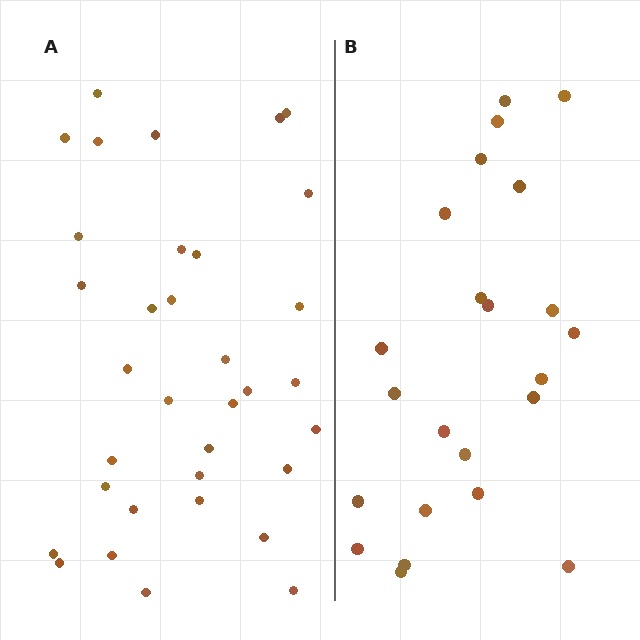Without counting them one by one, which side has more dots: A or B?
Region A (the left region) has more dots.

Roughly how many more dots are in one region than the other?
Region A has roughly 12 or so more dots than region B.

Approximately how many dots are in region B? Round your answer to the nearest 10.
About 20 dots. (The exact count is 23, which rounds to 20.)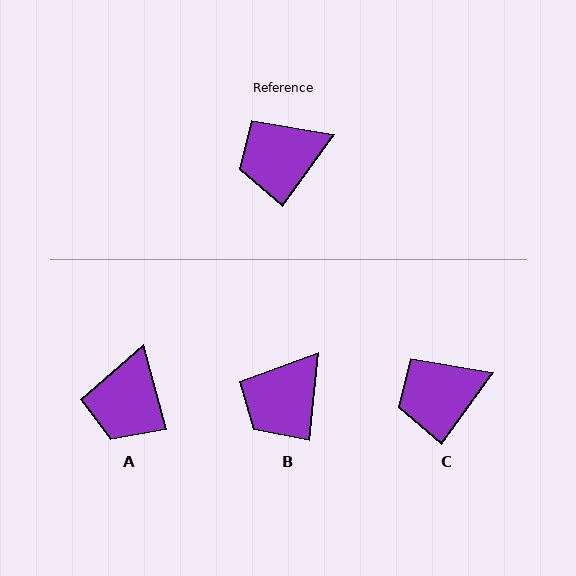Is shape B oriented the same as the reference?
No, it is off by about 30 degrees.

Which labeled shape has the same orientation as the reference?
C.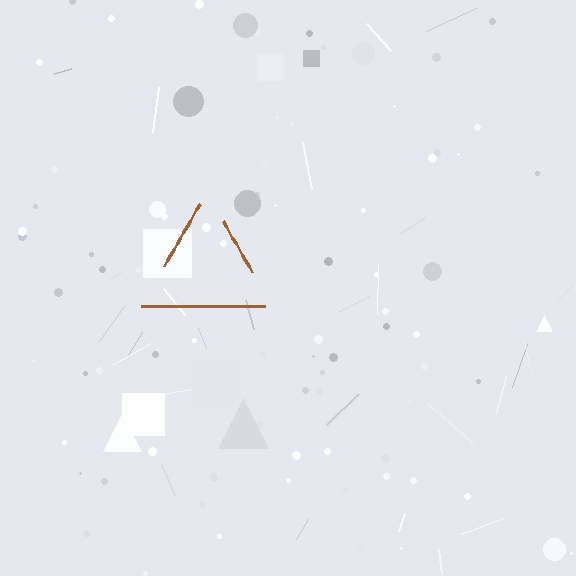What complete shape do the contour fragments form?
The contour fragments form a triangle.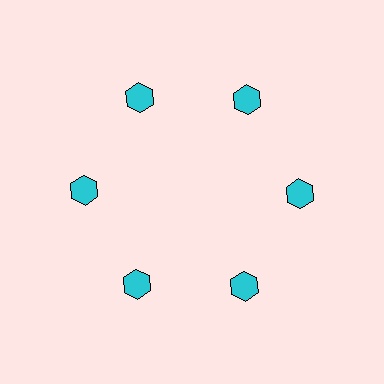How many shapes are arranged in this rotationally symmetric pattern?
There are 6 shapes, arranged in 6 groups of 1.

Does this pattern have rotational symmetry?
Yes, this pattern has 6-fold rotational symmetry. It looks the same after rotating 60 degrees around the center.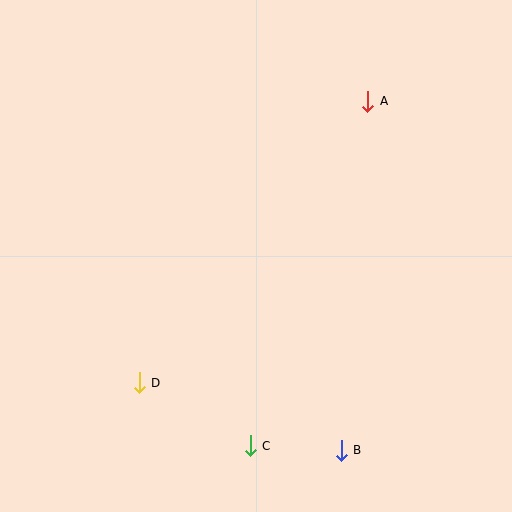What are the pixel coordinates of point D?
Point D is at (139, 383).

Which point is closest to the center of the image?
Point D at (139, 383) is closest to the center.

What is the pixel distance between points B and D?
The distance between B and D is 213 pixels.